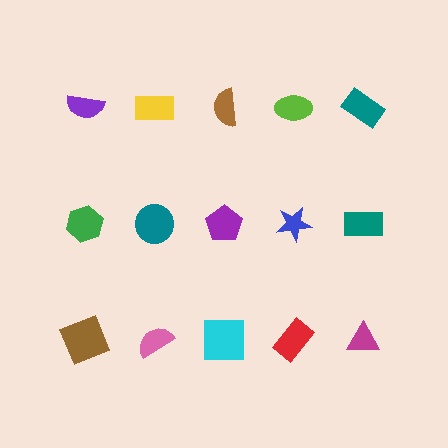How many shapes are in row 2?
5 shapes.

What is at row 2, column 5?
A teal rectangle.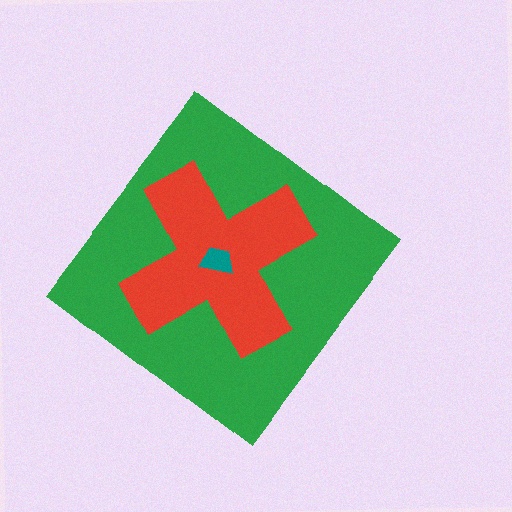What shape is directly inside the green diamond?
The red cross.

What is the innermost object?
The teal trapezoid.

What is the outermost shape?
The green diamond.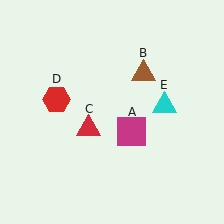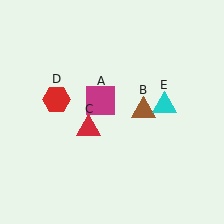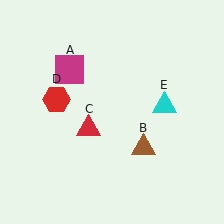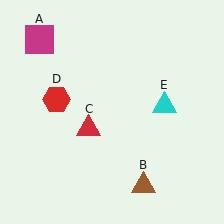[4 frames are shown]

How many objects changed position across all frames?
2 objects changed position: magenta square (object A), brown triangle (object B).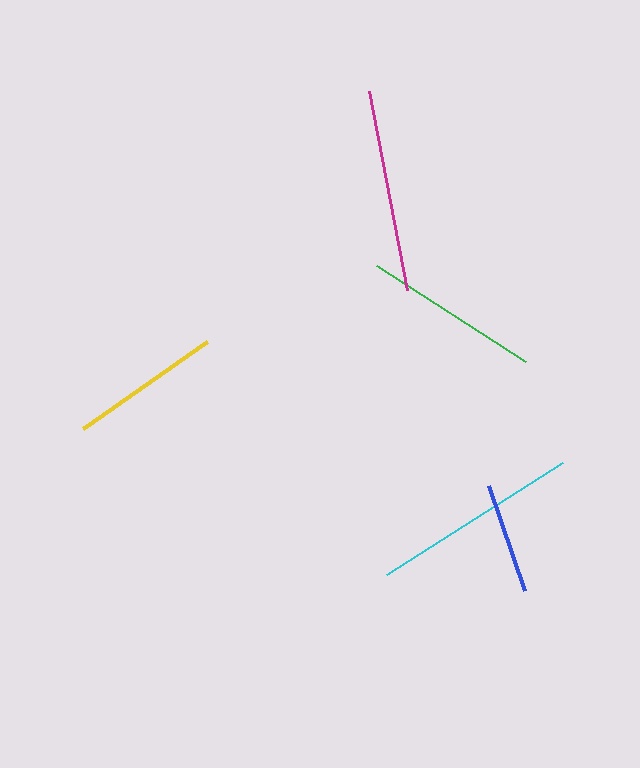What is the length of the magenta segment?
The magenta segment is approximately 203 pixels long.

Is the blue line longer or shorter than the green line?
The green line is longer than the blue line.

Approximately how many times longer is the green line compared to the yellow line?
The green line is approximately 1.2 times the length of the yellow line.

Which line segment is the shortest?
The blue line is the shortest at approximately 111 pixels.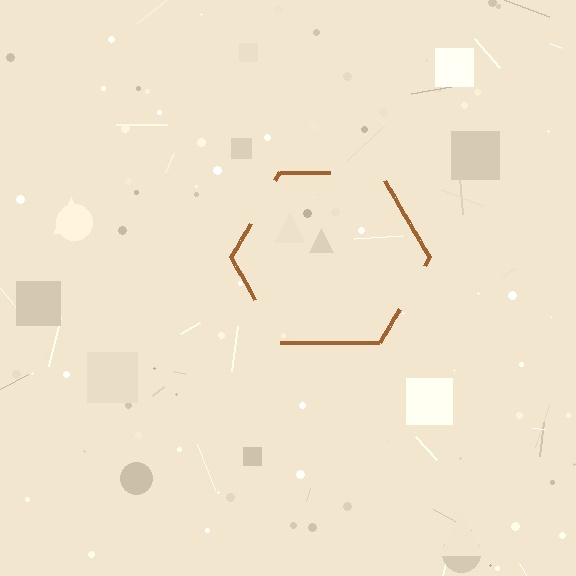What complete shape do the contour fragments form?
The contour fragments form a hexagon.